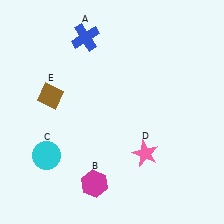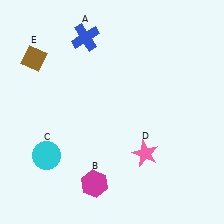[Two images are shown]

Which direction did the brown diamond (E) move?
The brown diamond (E) moved up.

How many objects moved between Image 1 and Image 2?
1 object moved between the two images.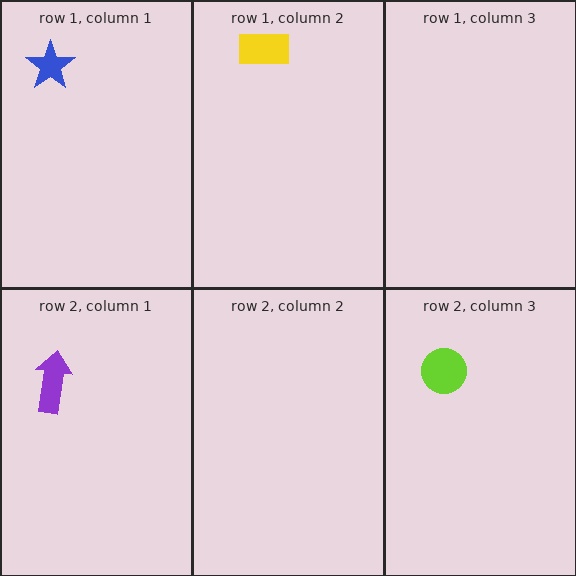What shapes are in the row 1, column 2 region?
The yellow rectangle.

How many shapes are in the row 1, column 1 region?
1.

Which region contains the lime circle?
The row 2, column 3 region.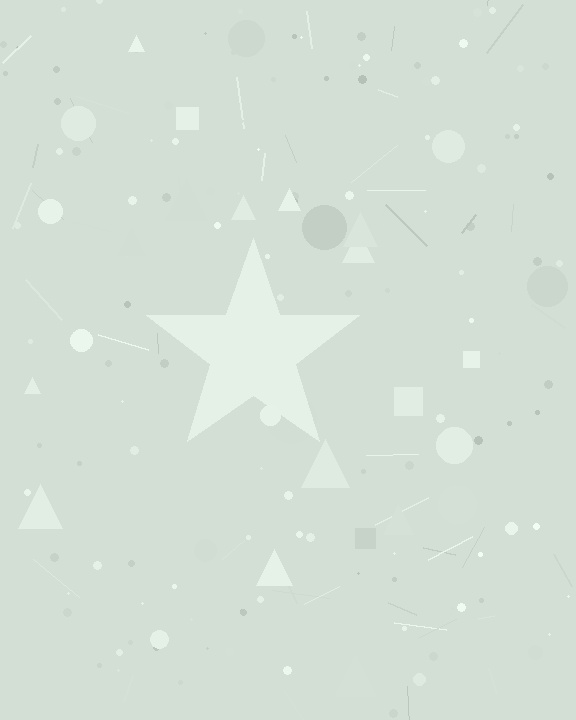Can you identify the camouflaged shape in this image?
The camouflaged shape is a star.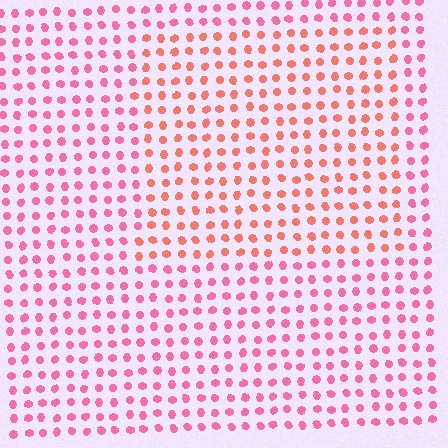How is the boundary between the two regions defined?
The boundary is defined purely by a slight shift in hue (about 30 degrees). Spacing, size, and orientation are identical on both sides.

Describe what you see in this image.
The image is filled with small pink elements in a uniform arrangement. A rectangle-shaped region is visible where the elements are tinted to a slightly different hue, forming a subtle color boundary.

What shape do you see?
I see a rectangle.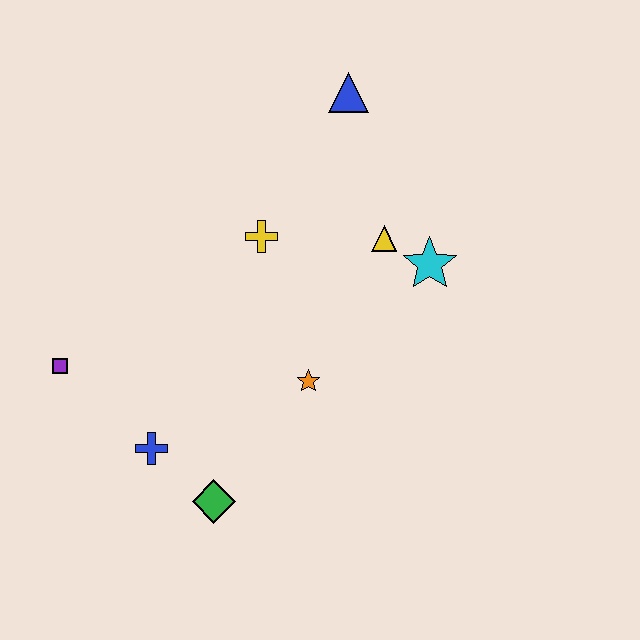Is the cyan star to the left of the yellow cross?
No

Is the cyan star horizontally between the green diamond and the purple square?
No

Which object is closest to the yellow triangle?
The cyan star is closest to the yellow triangle.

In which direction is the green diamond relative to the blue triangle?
The green diamond is below the blue triangle.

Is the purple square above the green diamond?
Yes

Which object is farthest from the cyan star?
The purple square is farthest from the cyan star.